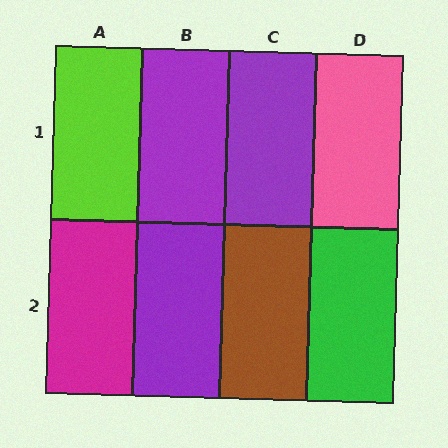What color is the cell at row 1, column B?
Purple.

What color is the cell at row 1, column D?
Pink.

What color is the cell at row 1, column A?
Lime.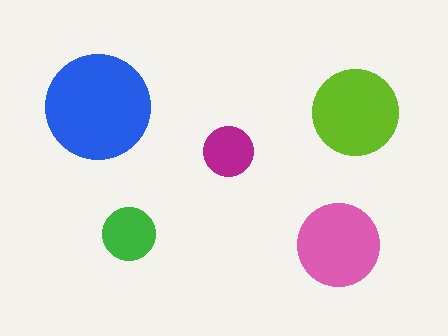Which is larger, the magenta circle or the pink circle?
The pink one.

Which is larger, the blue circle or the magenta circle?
The blue one.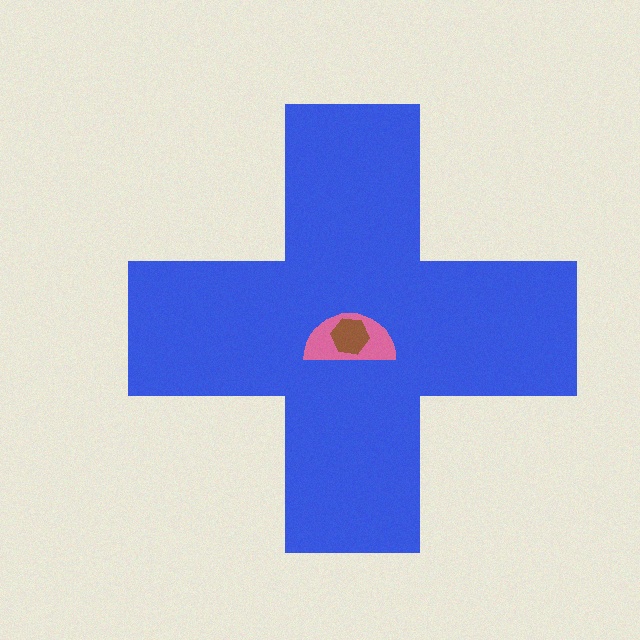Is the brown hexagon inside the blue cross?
Yes.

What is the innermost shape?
The brown hexagon.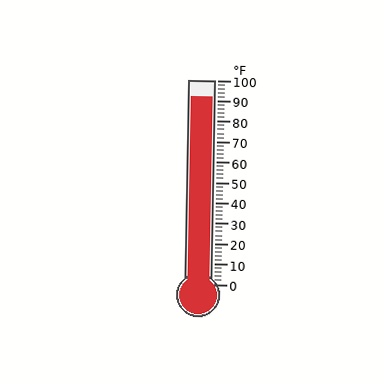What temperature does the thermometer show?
The thermometer shows approximately 92°F.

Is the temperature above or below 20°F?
The temperature is above 20°F.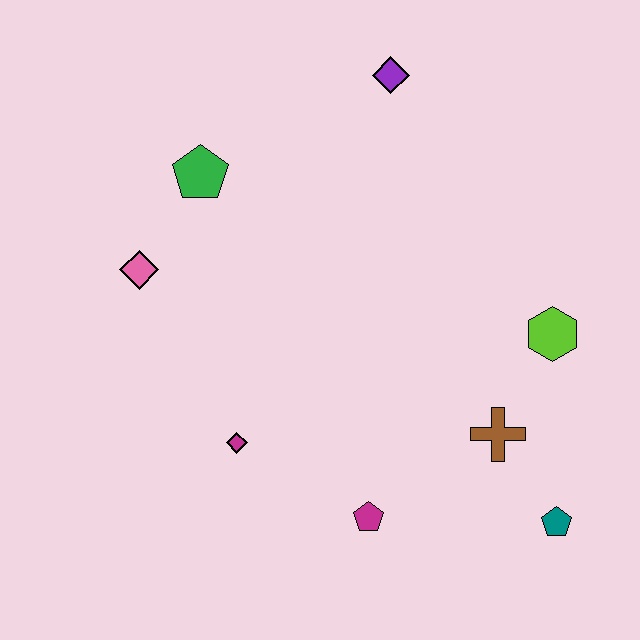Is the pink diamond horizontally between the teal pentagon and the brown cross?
No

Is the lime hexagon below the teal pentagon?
No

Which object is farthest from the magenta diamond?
The purple diamond is farthest from the magenta diamond.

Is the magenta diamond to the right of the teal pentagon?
No